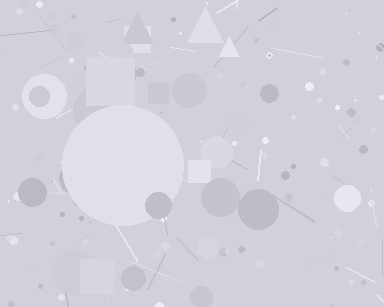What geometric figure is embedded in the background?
A circle is embedded in the background.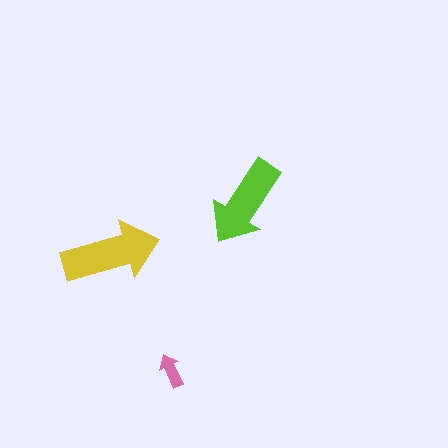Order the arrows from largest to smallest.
the yellow one, the lime one, the pink one.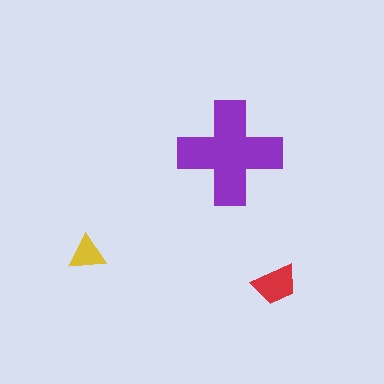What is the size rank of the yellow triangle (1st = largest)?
3rd.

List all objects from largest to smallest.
The purple cross, the red trapezoid, the yellow triangle.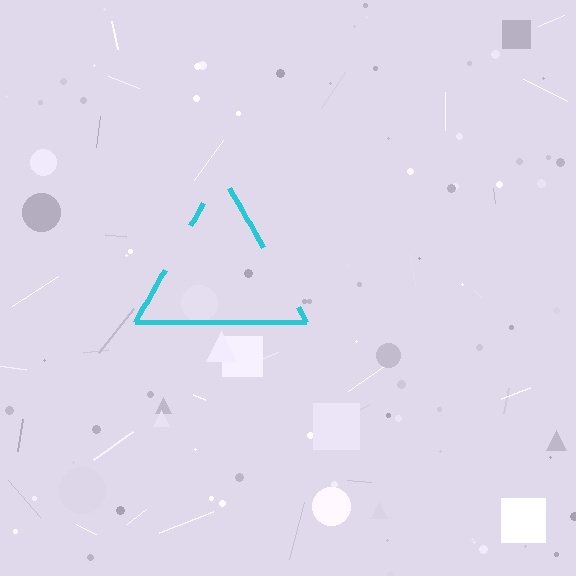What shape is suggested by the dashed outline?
The dashed outline suggests a triangle.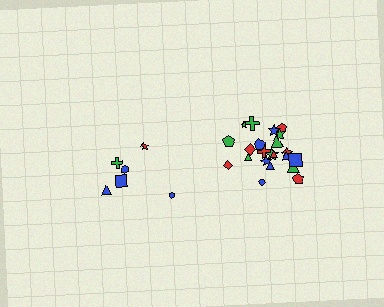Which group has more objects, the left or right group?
The right group.